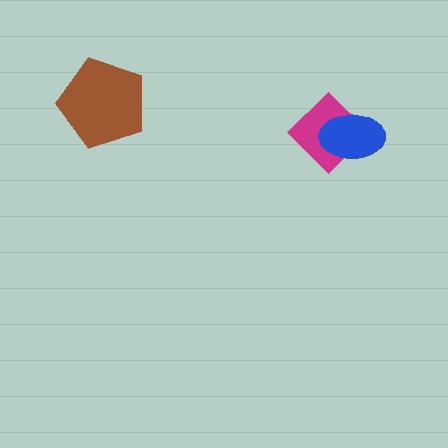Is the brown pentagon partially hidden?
No, no other shape covers it.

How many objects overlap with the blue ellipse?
1 object overlaps with the blue ellipse.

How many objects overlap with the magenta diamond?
1 object overlaps with the magenta diamond.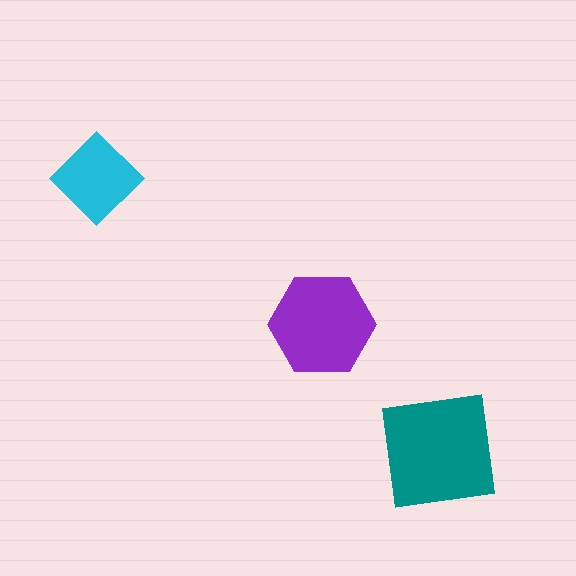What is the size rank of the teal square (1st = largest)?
1st.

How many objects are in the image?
There are 3 objects in the image.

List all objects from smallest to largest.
The cyan diamond, the purple hexagon, the teal square.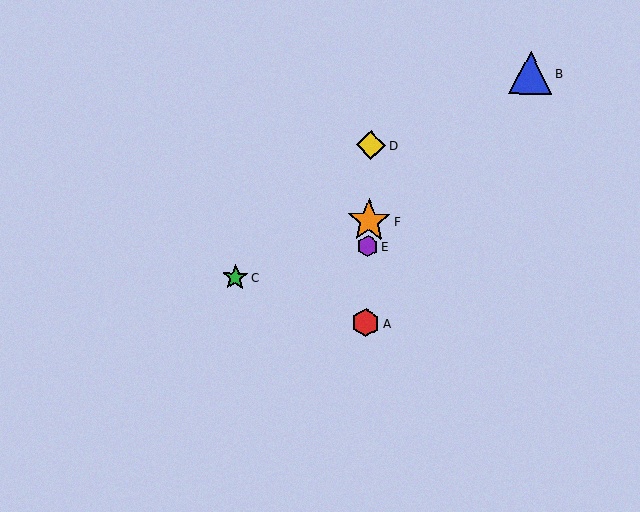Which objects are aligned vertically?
Objects A, D, E, F are aligned vertically.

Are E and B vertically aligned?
No, E is at x≈368 and B is at x≈531.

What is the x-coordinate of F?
Object F is at x≈369.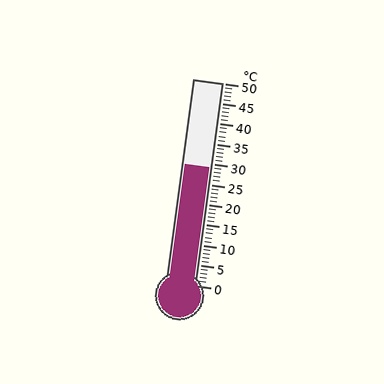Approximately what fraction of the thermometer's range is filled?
The thermometer is filled to approximately 60% of its range.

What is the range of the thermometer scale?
The thermometer scale ranges from 0°C to 50°C.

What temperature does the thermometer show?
The thermometer shows approximately 29°C.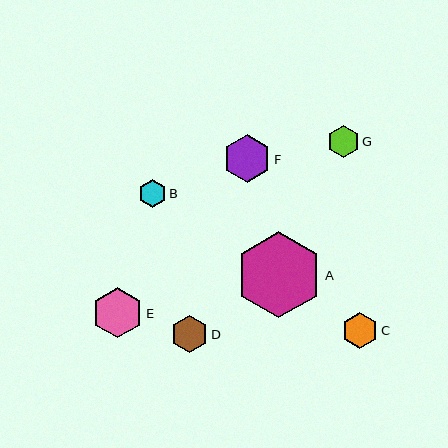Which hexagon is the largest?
Hexagon A is the largest with a size of approximately 86 pixels.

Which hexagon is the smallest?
Hexagon B is the smallest with a size of approximately 27 pixels.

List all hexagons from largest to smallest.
From largest to smallest: A, E, F, D, C, G, B.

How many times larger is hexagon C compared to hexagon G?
Hexagon C is approximately 1.2 times the size of hexagon G.